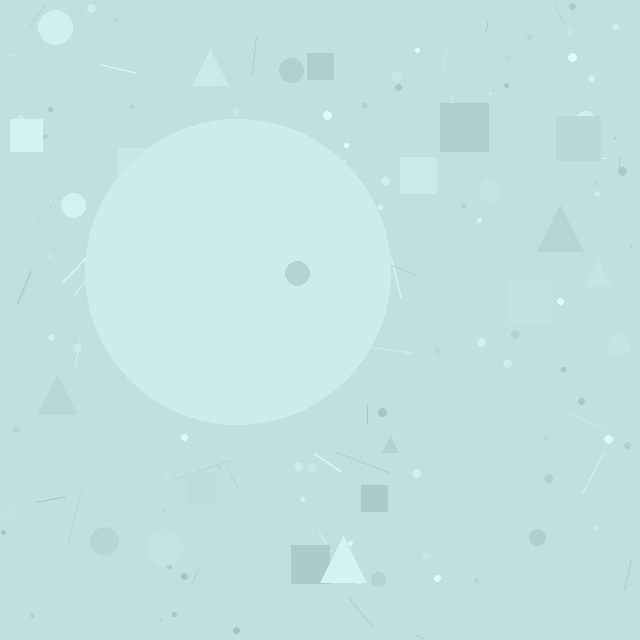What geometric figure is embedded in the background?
A circle is embedded in the background.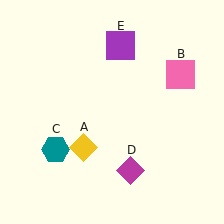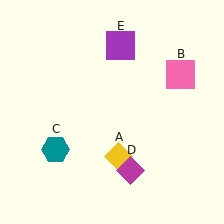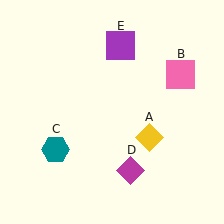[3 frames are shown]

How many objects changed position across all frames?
1 object changed position: yellow diamond (object A).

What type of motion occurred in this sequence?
The yellow diamond (object A) rotated counterclockwise around the center of the scene.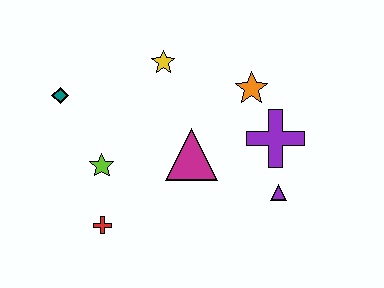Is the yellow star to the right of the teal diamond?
Yes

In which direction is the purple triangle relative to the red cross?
The purple triangle is to the right of the red cross.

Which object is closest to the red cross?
The lime star is closest to the red cross.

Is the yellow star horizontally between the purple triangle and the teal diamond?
Yes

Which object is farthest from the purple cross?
The teal diamond is farthest from the purple cross.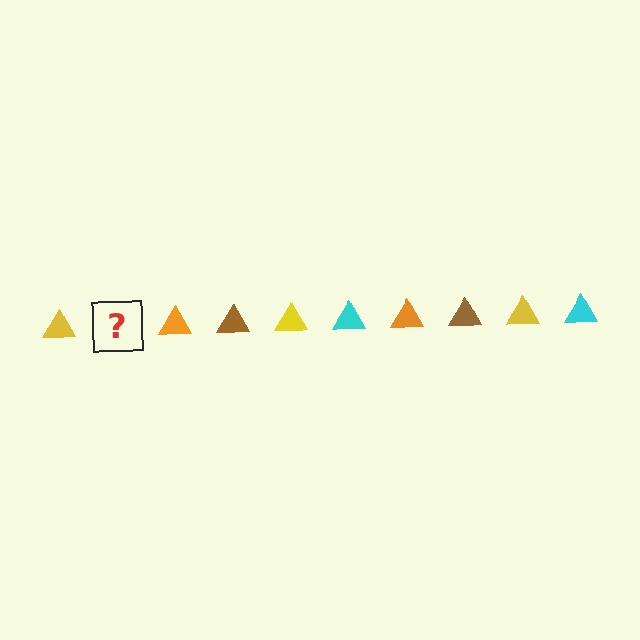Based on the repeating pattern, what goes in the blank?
The blank should be a cyan triangle.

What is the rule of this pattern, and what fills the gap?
The rule is that the pattern cycles through yellow, cyan, orange, brown triangles. The gap should be filled with a cyan triangle.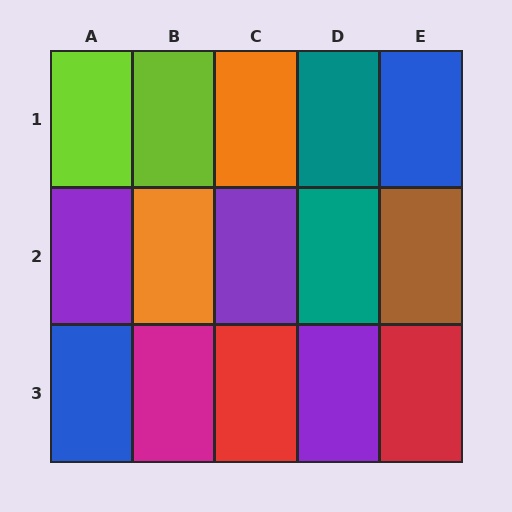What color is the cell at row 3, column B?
Magenta.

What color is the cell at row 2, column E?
Brown.